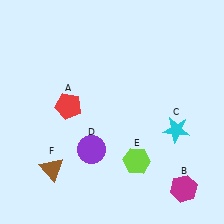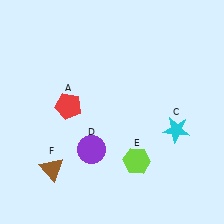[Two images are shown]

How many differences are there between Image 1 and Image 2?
There is 1 difference between the two images.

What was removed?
The magenta hexagon (B) was removed in Image 2.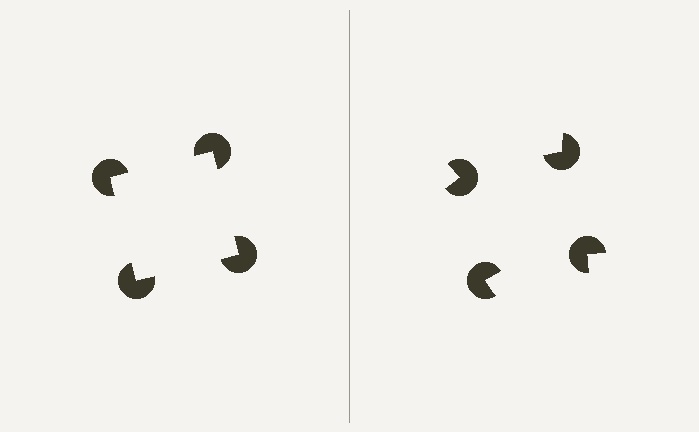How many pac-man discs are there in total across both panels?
8 — 4 on each side.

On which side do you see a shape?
An illusory square appears on the left side. On the right side the wedge cuts are rotated, so no coherent shape forms.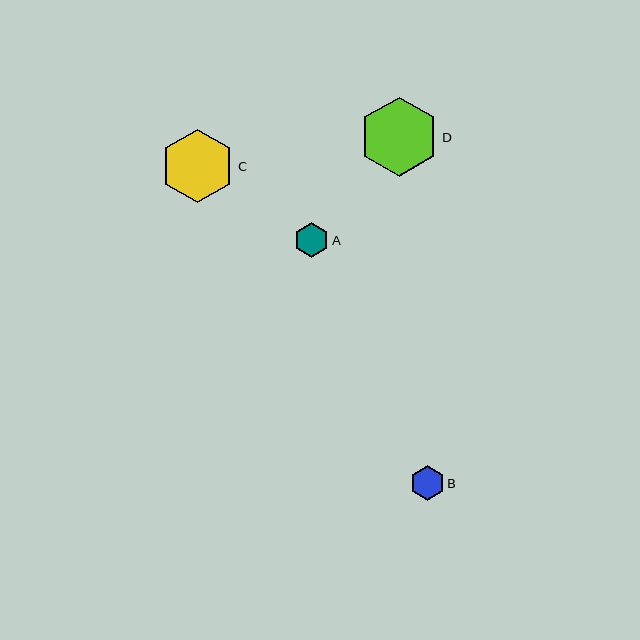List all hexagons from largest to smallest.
From largest to smallest: D, C, B, A.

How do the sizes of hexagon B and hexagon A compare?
Hexagon B and hexagon A are approximately the same size.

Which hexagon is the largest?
Hexagon D is the largest with a size of approximately 79 pixels.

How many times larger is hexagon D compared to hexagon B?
Hexagon D is approximately 2.3 times the size of hexagon B.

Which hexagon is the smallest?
Hexagon A is the smallest with a size of approximately 34 pixels.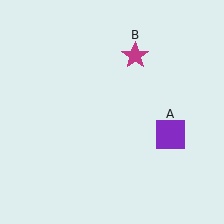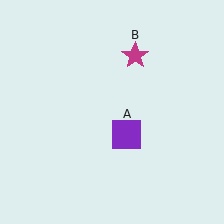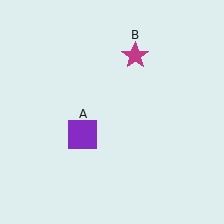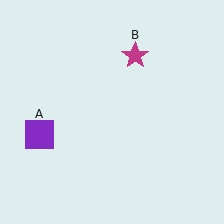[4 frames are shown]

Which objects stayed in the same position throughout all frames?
Magenta star (object B) remained stationary.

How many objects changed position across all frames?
1 object changed position: purple square (object A).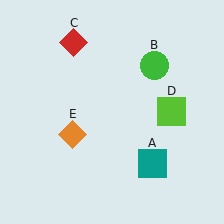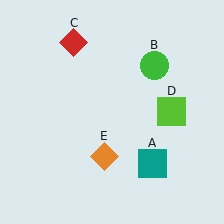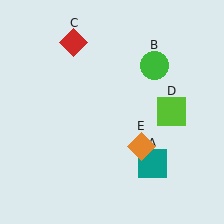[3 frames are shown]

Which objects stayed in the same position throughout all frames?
Teal square (object A) and green circle (object B) and red diamond (object C) and lime square (object D) remained stationary.